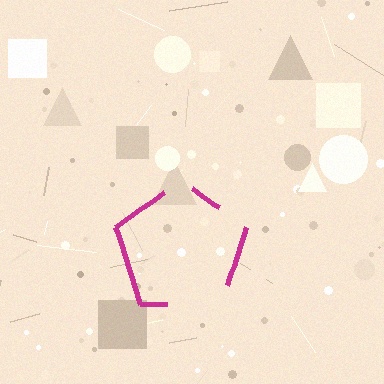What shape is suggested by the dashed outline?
The dashed outline suggests a pentagon.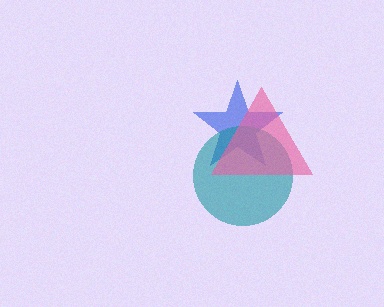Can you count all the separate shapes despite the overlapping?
Yes, there are 3 separate shapes.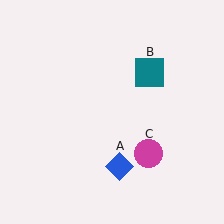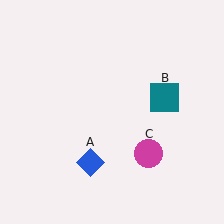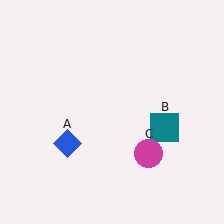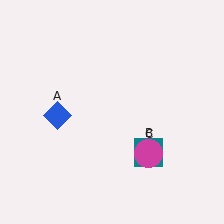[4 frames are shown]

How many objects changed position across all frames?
2 objects changed position: blue diamond (object A), teal square (object B).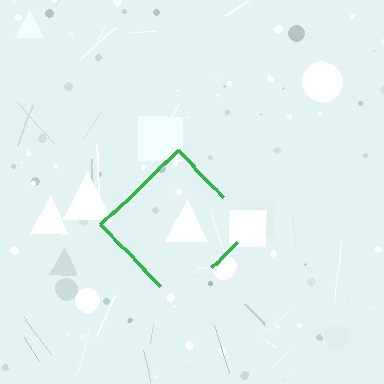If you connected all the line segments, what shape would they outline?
They would outline a diamond.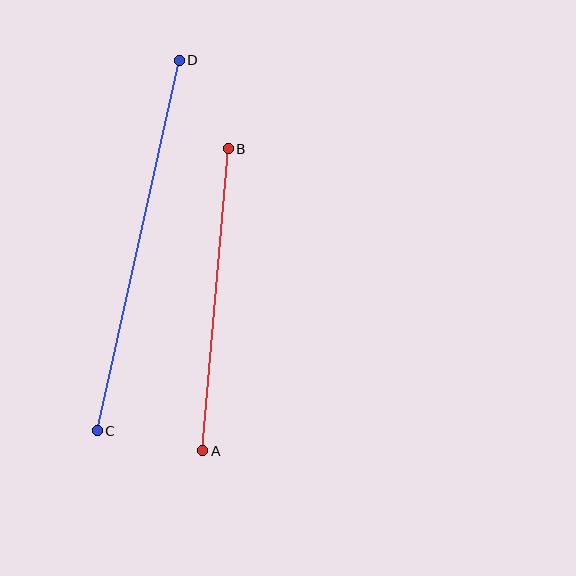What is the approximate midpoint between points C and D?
The midpoint is at approximately (138, 246) pixels.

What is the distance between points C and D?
The distance is approximately 379 pixels.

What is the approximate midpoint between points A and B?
The midpoint is at approximately (215, 300) pixels.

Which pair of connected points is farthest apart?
Points C and D are farthest apart.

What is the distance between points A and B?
The distance is approximately 303 pixels.